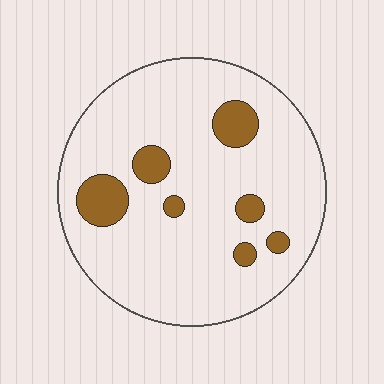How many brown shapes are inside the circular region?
7.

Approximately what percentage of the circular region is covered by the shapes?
Approximately 10%.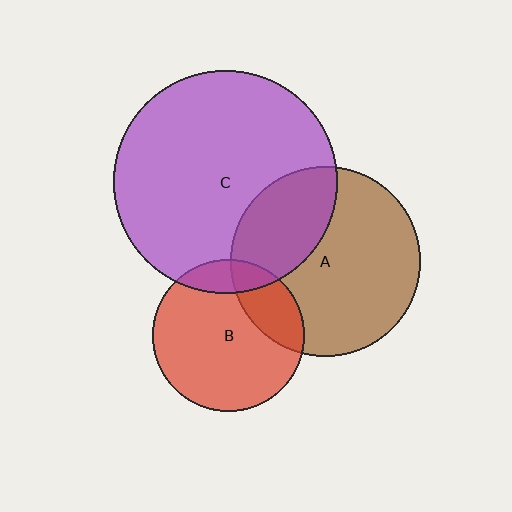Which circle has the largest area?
Circle C (purple).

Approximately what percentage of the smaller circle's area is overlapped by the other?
Approximately 20%.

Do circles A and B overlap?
Yes.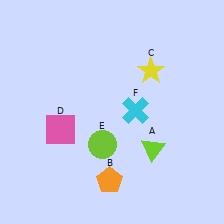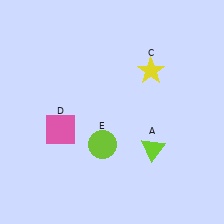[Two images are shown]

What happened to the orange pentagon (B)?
The orange pentagon (B) was removed in Image 2. It was in the bottom-left area of Image 1.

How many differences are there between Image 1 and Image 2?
There are 2 differences between the two images.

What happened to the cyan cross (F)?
The cyan cross (F) was removed in Image 2. It was in the top-right area of Image 1.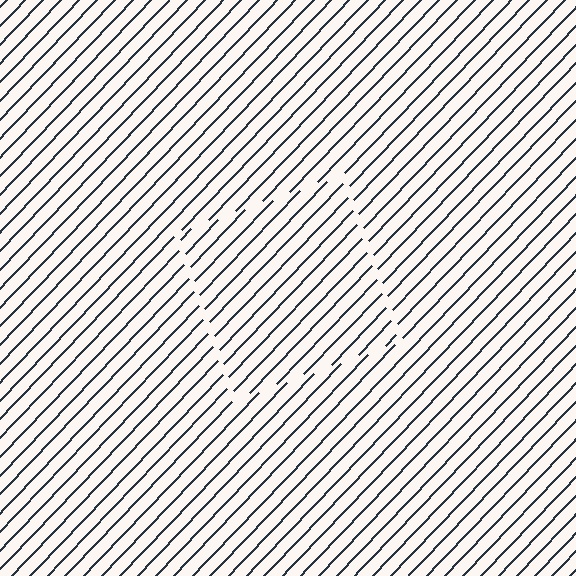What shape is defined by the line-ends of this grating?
An illusory square. The interior of the shape contains the same grating, shifted by half a period — the contour is defined by the phase discontinuity where line-ends from the inner and outer gratings abut.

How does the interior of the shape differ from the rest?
The interior of the shape contains the same grating, shifted by half a period — the contour is defined by the phase discontinuity where line-ends from the inner and outer gratings abut.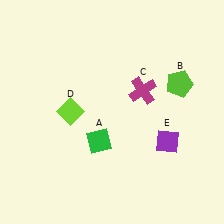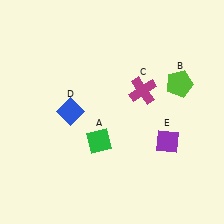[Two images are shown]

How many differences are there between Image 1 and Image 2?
There is 1 difference between the two images.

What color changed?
The diamond (D) changed from lime in Image 1 to blue in Image 2.